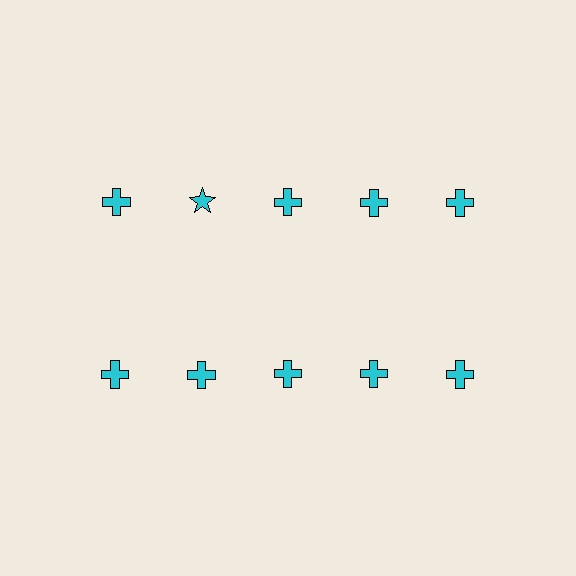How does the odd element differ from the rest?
It has a different shape: star instead of cross.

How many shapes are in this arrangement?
There are 10 shapes arranged in a grid pattern.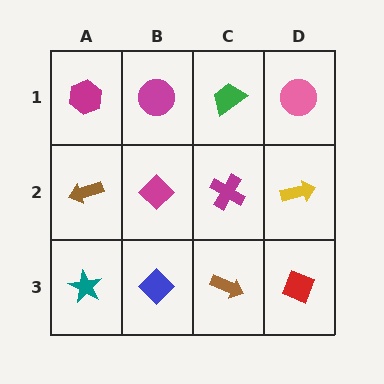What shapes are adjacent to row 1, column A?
A brown arrow (row 2, column A), a magenta circle (row 1, column B).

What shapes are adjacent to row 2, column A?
A magenta hexagon (row 1, column A), a teal star (row 3, column A), a magenta diamond (row 2, column B).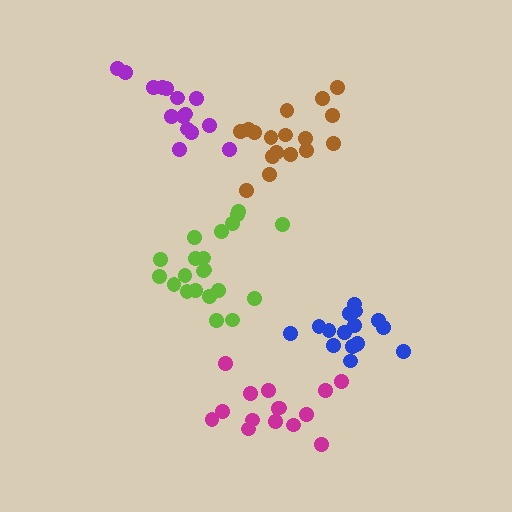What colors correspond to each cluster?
The clusters are colored: lime, magenta, purple, brown, blue.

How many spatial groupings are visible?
There are 5 spatial groupings.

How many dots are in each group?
Group 1: 21 dots, Group 2: 15 dots, Group 3: 16 dots, Group 4: 17 dots, Group 5: 16 dots (85 total).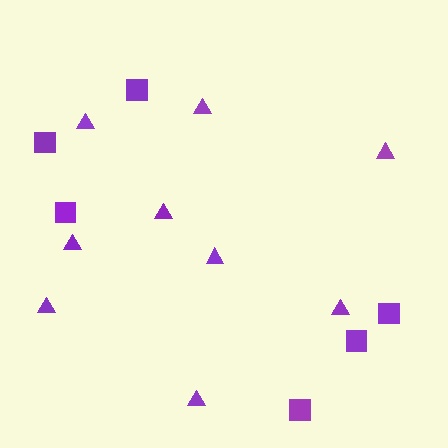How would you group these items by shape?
There are 2 groups: one group of triangles (9) and one group of squares (6).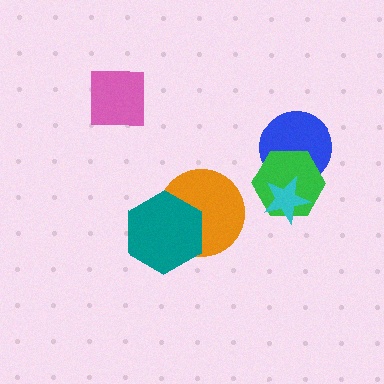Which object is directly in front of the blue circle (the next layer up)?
The green hexagon is directly in front of the blue circle.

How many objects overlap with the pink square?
0 objects overlap with the pink square.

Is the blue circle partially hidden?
Yes, it is partially covered by another shape.